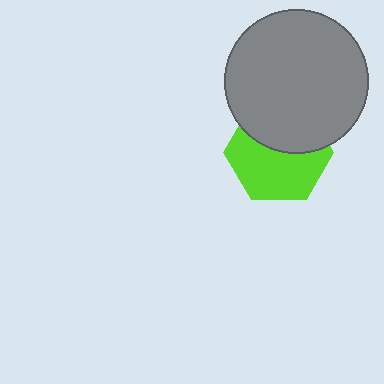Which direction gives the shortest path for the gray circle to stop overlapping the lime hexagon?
Moving up gives the shortest separation.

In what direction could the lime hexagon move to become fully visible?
The lime hexagon could move down. That would shift it out from behind the gray circle entirely.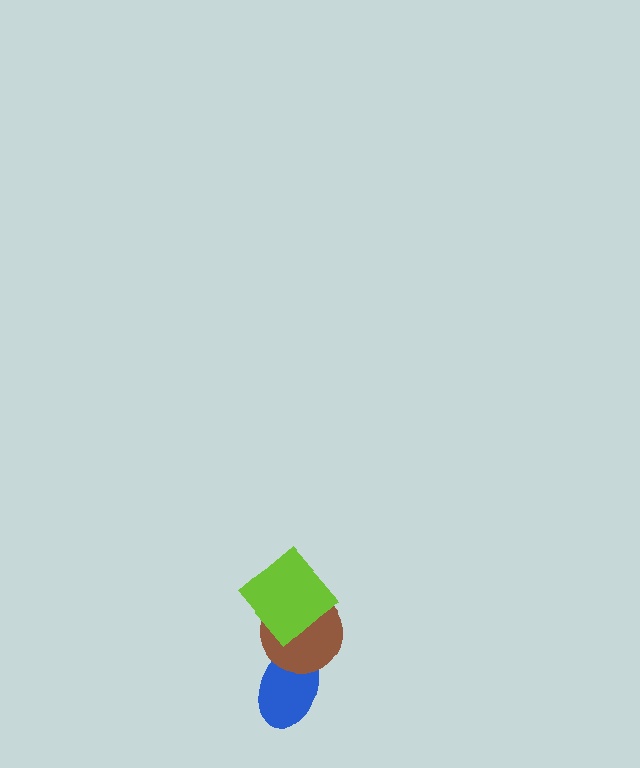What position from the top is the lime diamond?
The lime diamond is 1st from the top.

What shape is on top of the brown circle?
The lime diamond is on top of the brown circle.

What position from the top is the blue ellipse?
The blue ellipse is 3rd from the top.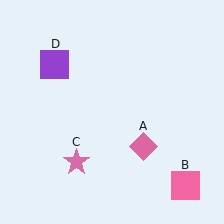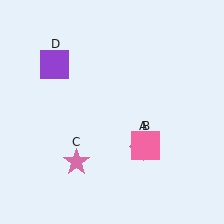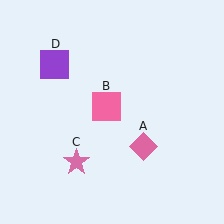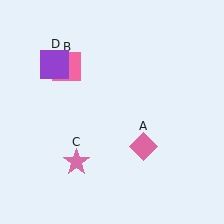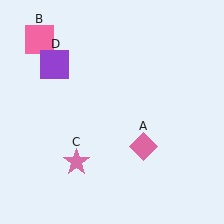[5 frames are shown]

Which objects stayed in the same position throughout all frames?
Pink diamond (object A) and pink star (object C) and purple square (object D) remained stationary.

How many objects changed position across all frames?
1 object changed position: pink square (object B).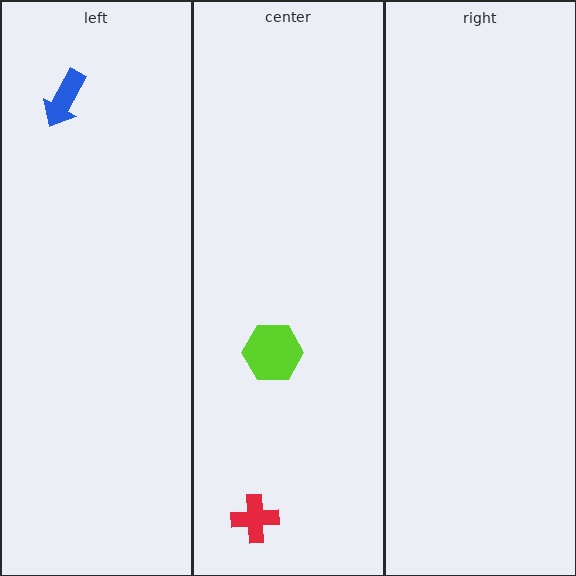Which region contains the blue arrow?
The left region.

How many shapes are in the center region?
2.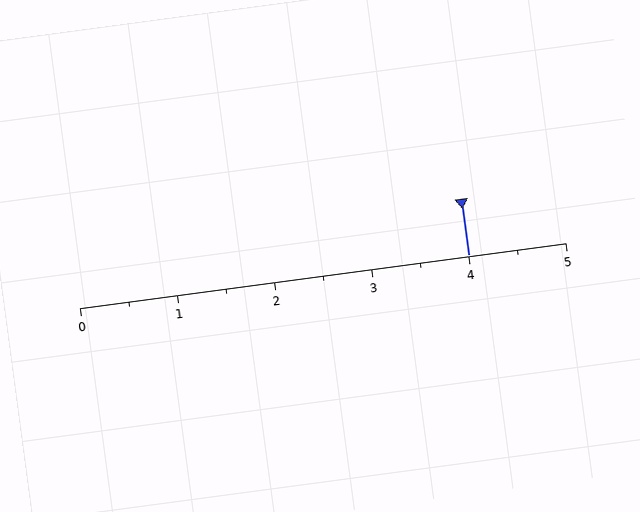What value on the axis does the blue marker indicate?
The marker indicates approximately 4.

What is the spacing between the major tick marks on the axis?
The major ticks are spaced 1 apart.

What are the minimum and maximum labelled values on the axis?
The axis runs from 0 to 5.